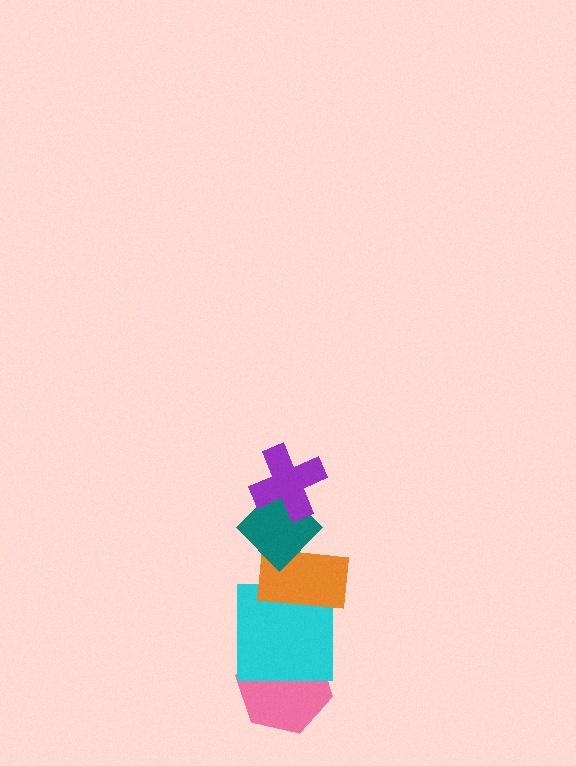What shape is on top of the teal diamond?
The purple cross is on top of the teal diamond.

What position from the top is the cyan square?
The cyan square is 4th from the top.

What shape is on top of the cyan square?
The orange rectangle is on top of the cyan square.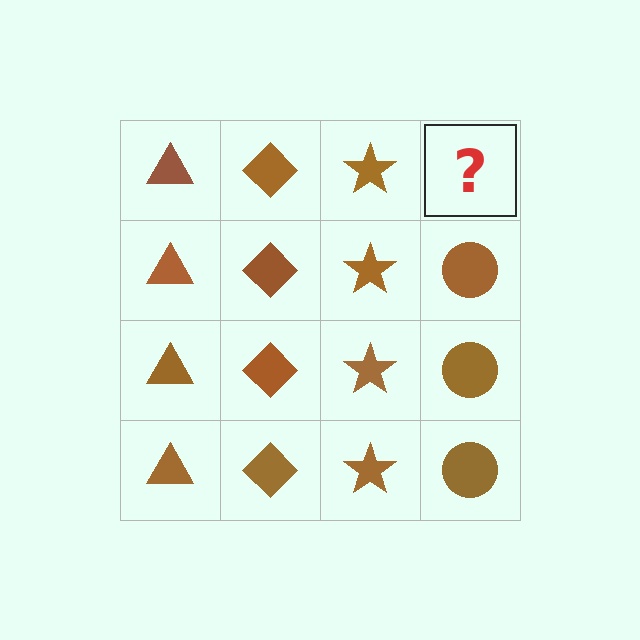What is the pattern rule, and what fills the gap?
The rule is that each column has a consistent shape. The gap should be filled with a brown circle.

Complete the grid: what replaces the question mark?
The question mark should be replaced with a brown circle.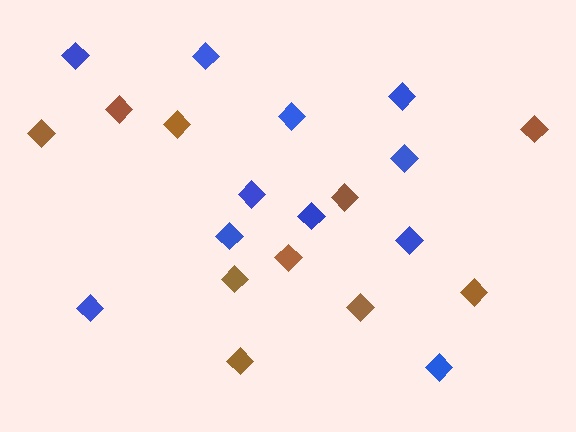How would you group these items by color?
There are 2 groups: one group of blue diamonds (11) and one group of brown diamonds (10).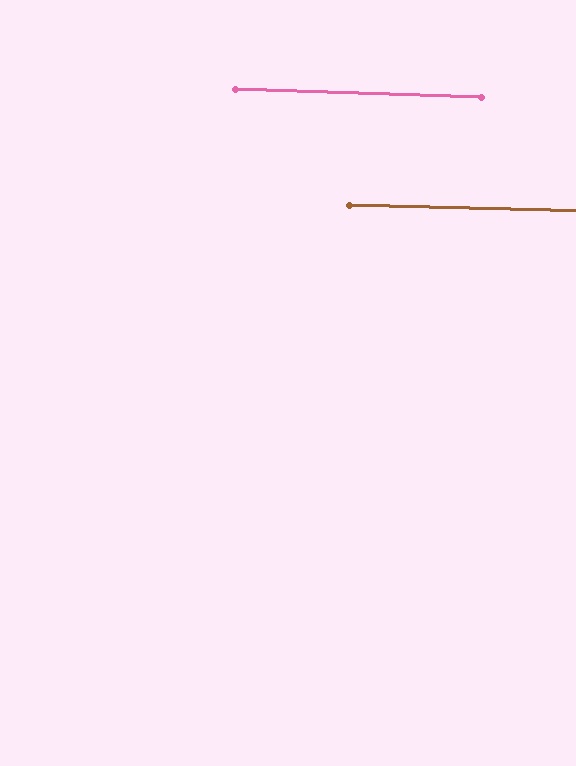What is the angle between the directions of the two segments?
Approximately 0 degrees.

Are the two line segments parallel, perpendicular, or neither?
Parallel — their directions differ by only 0.2°.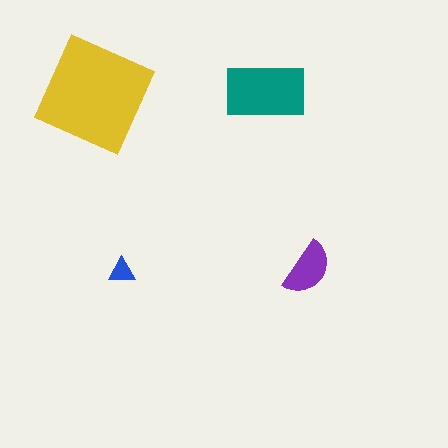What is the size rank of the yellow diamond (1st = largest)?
1st.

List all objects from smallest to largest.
The blue triangle, the purple semicircle, the teal rectangle, the yellow diamond.